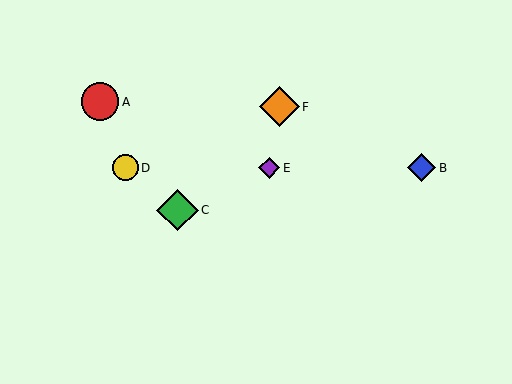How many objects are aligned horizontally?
3 objects (B, D, E) are aligned horizontally.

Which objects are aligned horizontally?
Objects B, D, E are aligned horizontally.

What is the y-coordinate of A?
Object A is at y≈102.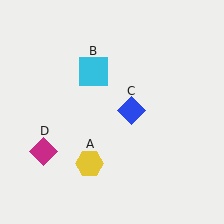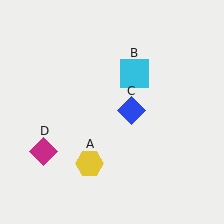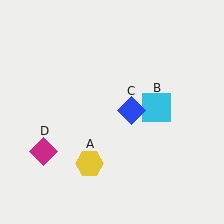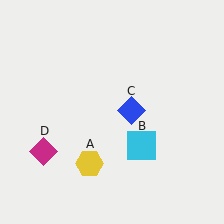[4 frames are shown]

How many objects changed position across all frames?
1 object changed position: cyan square (object B).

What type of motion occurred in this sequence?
The cyan square (object B) rotated clockwise around the center of the scene.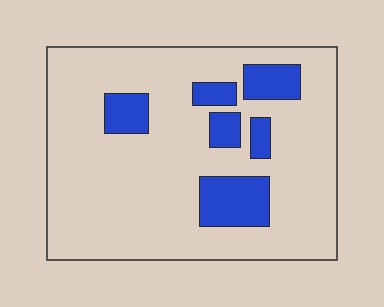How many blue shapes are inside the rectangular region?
6.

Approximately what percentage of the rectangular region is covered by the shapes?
Approximately 15%.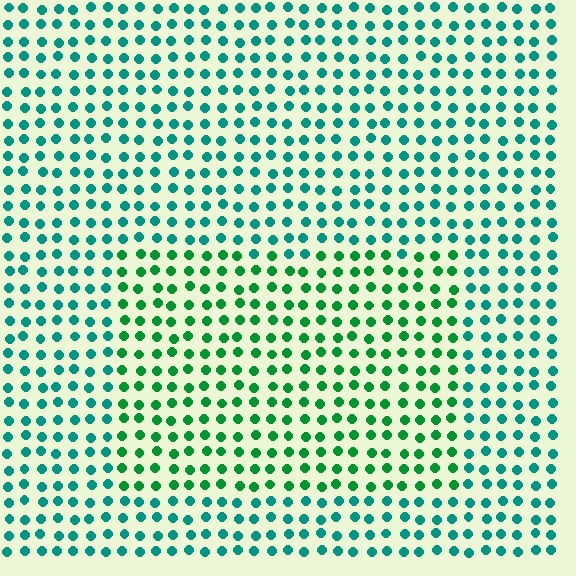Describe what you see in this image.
The image is filled with small teal elements in a uniform arrangement. A rectangle-shaped region is visible where the elements are tinted to a slightly different hue, forming a subtle color boundary.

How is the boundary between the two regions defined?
The boundary is defined purely by a slight shift in hue (about 35 degrees). Spacing, size, and orientation are identical on both sides.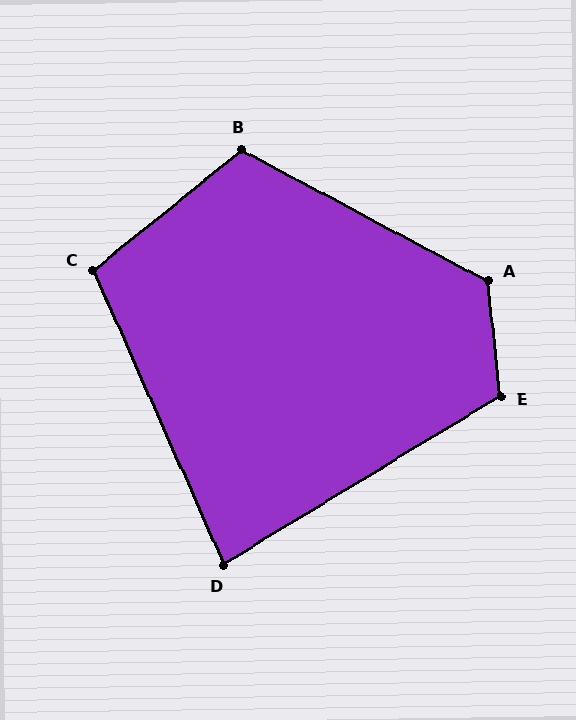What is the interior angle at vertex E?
Approximately 115 degrees (obtuse).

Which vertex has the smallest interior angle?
D, at approximately 82 degrees.